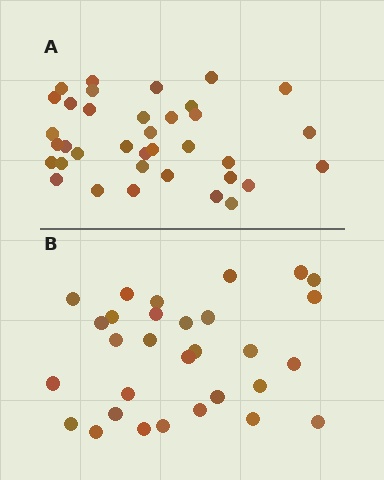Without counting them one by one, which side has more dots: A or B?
Region A (the top region) has more dots.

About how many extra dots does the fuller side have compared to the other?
Region A has about 6 more dots than region B.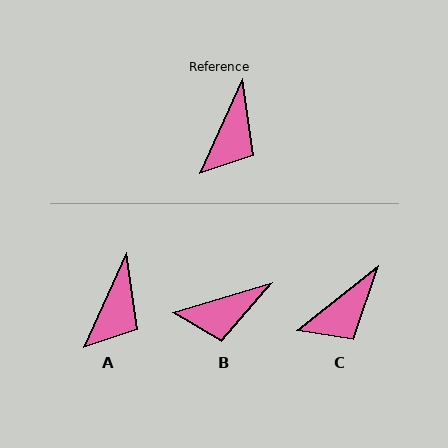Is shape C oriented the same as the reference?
No, it is off by about 27 degrees.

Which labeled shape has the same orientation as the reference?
A.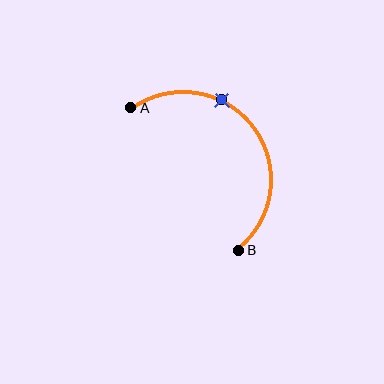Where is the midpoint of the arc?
The arc midpoint is the point on the curve farthest from the straight line joining A and B. It sits above and to the right of that line.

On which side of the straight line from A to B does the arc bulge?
The arc bulges above and to the right of the straight line connecting A and B.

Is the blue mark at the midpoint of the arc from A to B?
No. The blue mark lies on the arc but is closer to endpoint A. The arc midpoint would be at the point on the curve equidistant along the arc from both A and B.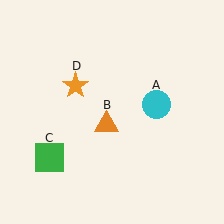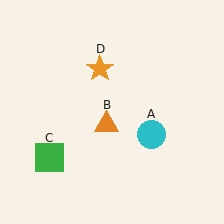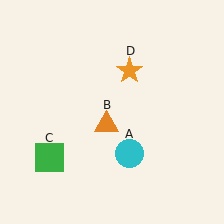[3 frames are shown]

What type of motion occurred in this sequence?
The cyan circle (object A), orange star (object D) rotated clockwise around the center of the scene.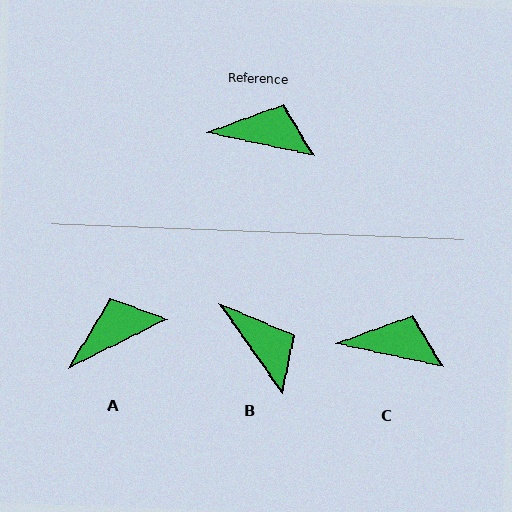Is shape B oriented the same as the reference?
No, it is off by about 43 degrees.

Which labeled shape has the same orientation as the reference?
C.